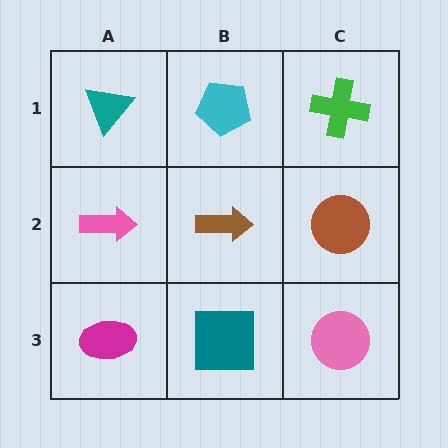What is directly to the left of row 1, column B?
A teal triangle.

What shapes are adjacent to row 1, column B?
A brown arrow (row 2, column B), a teal triangle (row 1, column A), a green cross (row 1, column C).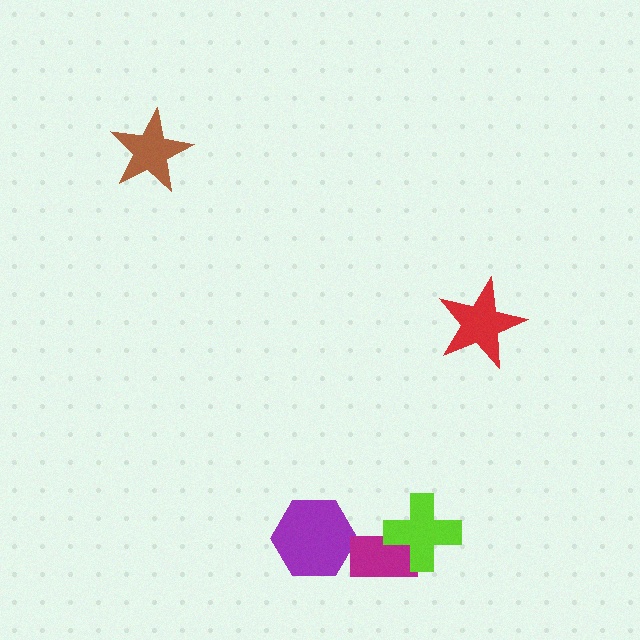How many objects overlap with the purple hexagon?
0 objects overlap with the purple hexagon.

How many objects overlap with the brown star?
0 objects overlap with the brown star.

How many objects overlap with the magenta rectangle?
1 object overlaps with the magenta rectangle.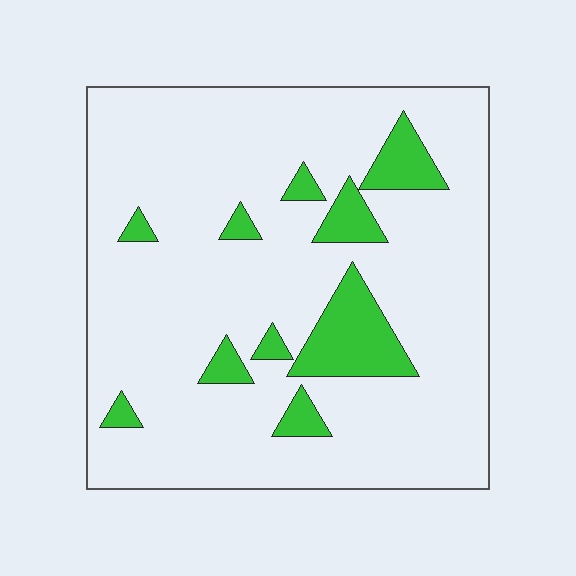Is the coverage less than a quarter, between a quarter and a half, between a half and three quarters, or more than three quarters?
Less than a quarter.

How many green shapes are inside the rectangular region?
10.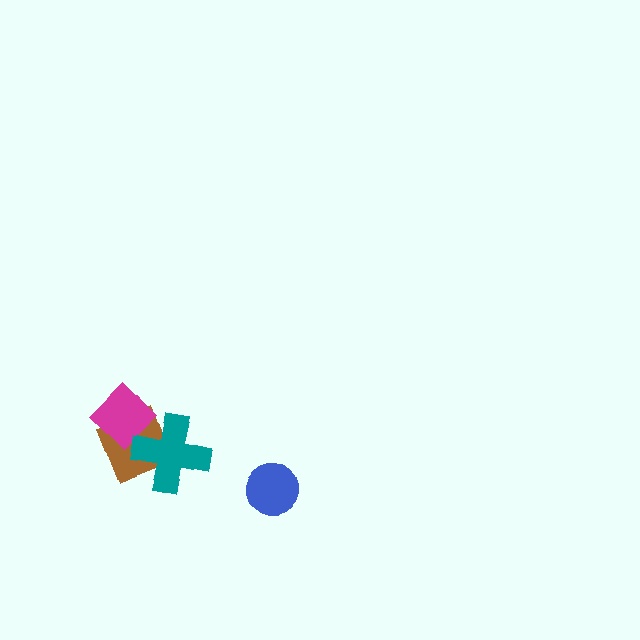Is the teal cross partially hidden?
No, no other shape covers it.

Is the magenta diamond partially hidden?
Yes, it is partially covered by another shape.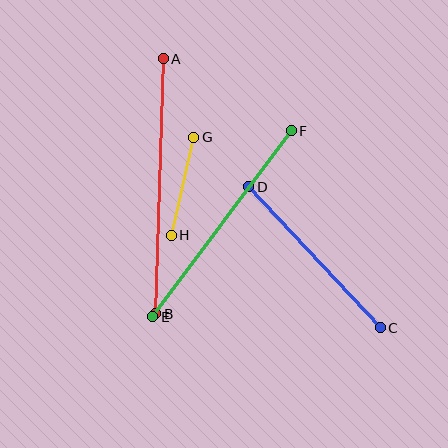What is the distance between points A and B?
The distance is approximately 255 pixels.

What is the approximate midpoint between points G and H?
The midpoint is at approximately (182, 186) pixels.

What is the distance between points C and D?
The distance is approximately 193 pixels.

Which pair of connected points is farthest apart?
Points A and B are farthest apart.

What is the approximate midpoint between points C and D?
The midpoint is at approximately (314, 257) pixels.